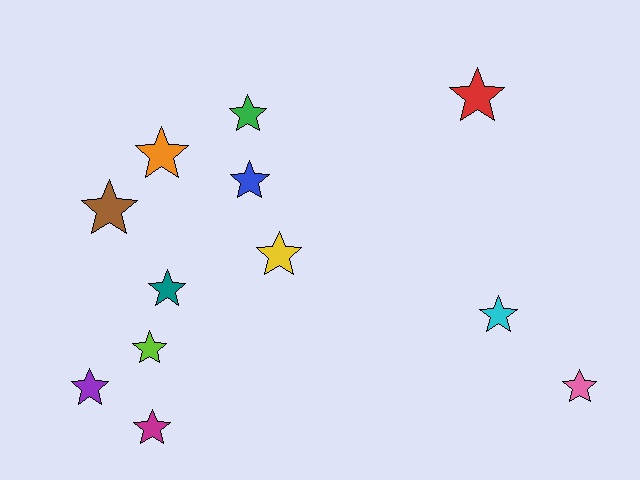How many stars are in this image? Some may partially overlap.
There are 12 stars.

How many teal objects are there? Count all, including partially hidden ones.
There is 1 teal object.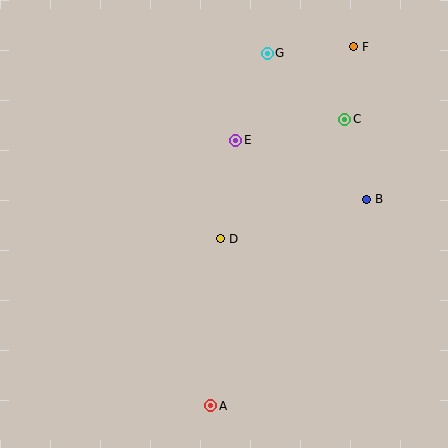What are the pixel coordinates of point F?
Point F is at (354, 47).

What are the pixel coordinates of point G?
Point G is at (267, 53).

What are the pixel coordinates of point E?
Point E is at (236, 140).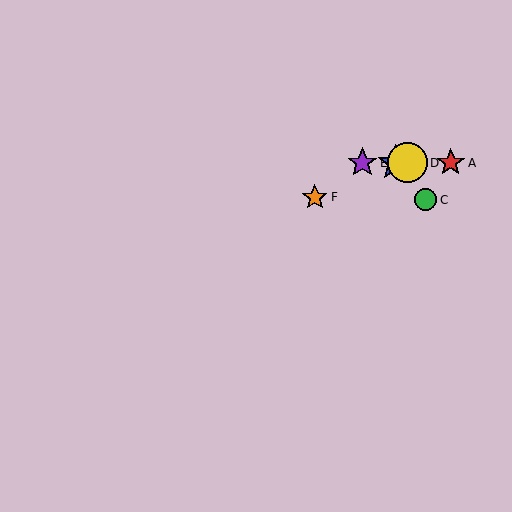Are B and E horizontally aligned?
Yes, both are at y≈163.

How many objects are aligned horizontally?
4 objects (A, B, D, E) are aligned horizontally.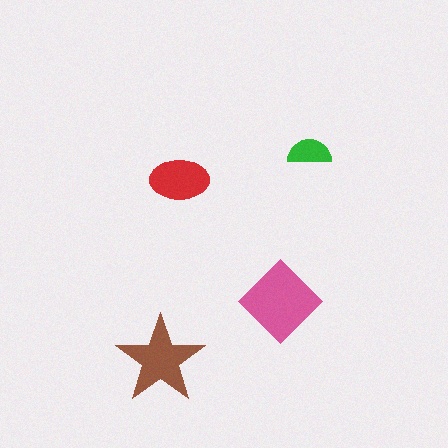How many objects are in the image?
There are 4 objects in the image.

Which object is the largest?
The pink diamond.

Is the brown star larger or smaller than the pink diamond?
Smaller.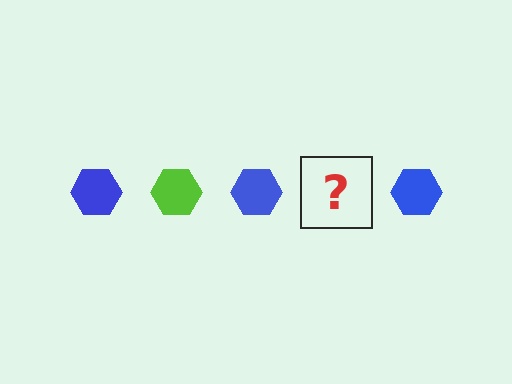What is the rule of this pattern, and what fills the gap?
The rule is that the pattern cycles through blue, lime hexagons. The gap should be filled with a lime hexagon.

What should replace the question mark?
The question mark should be replaced with a lime hexagon.